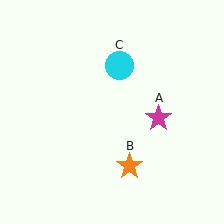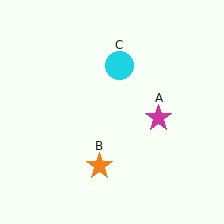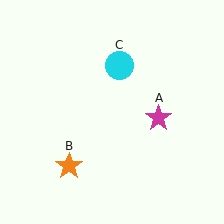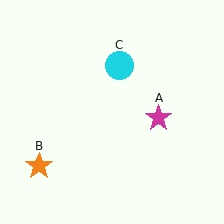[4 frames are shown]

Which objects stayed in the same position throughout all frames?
Magenta star (object A) and cyan circle (object C) remained stationary.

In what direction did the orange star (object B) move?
The orange star (object B) moved left.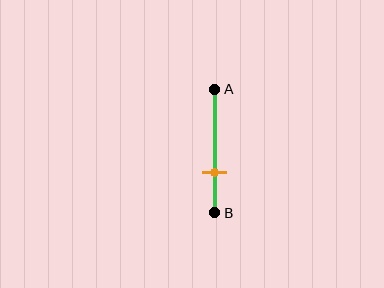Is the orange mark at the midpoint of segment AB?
No, the mark is at about 65% from A, not at the 50% midpoint.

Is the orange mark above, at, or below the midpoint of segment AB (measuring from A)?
The orange mark is below the midpoint of segment AB.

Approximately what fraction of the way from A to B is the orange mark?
The orange mark is approximately 65% of the way from A to B.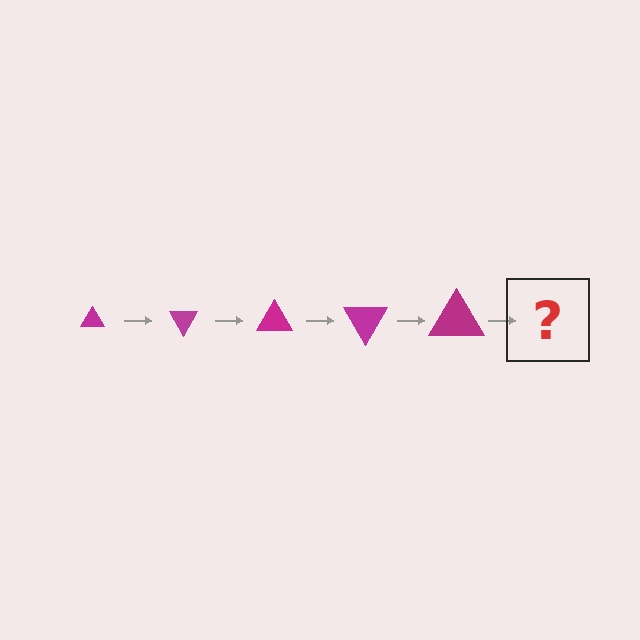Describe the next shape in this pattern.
It should be a triangle, larger than the previous one and rotated 300 degrees from the start.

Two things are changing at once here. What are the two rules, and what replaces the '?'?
The two rules are that the triangle grows larger each step and it rotates 60 degrees each step. The '?' should be a triangle, larger than the previous one and rotated 300 degrees from the start.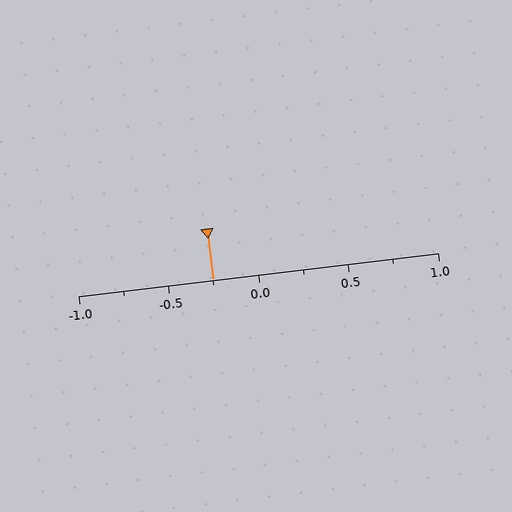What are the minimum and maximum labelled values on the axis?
The axis runs from -1.0 to 1.0.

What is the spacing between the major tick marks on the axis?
The major ticks are spaced 0.5 apart.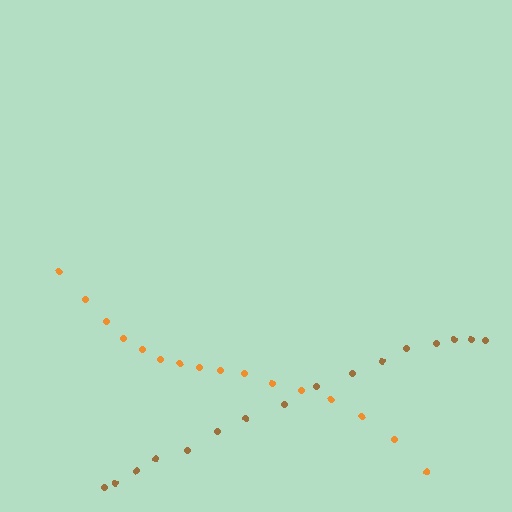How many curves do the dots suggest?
There are 2 distinct paths.